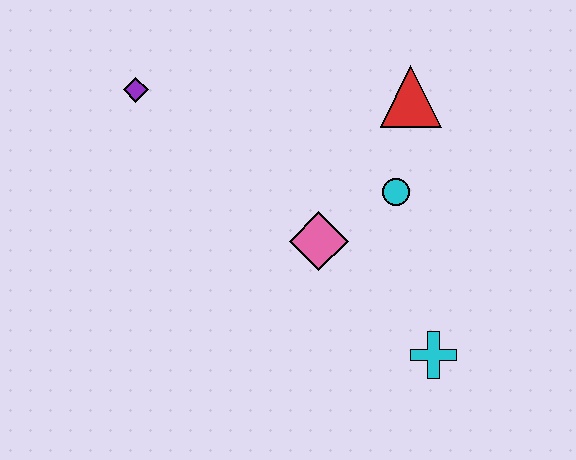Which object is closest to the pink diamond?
The cyan circle is closest to the pink diamond.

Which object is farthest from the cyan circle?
The purple diamond is farthest from the cyan circle.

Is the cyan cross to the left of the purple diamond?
No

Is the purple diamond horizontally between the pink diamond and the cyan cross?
No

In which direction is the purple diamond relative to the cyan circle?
The purple diamond is to the left of the cyan circle.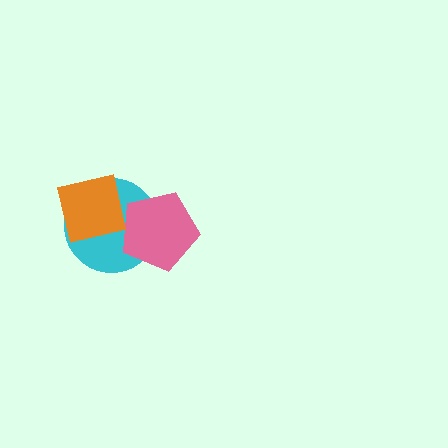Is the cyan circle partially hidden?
Yes, it is partially covered by another shape.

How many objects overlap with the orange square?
1 object overlaps with the orange square.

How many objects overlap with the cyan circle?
2 objects overlap with the cyan circle.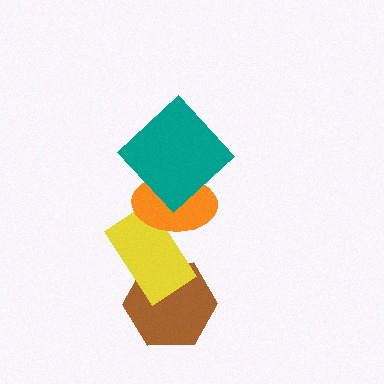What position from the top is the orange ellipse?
The orange ellipse is 2nd from the top.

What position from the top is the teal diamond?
The teal diamond is 1st from the top.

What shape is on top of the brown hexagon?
The yellow rectangle is on top of the brown hexagon.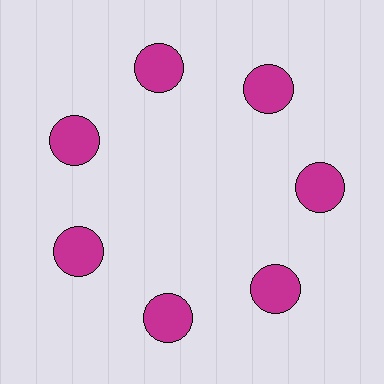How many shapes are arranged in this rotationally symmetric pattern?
There are 7 shapes, arranged in 7 groups of 1.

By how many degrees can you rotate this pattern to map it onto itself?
The pattern maps onto itself every 51 degrees of rotation.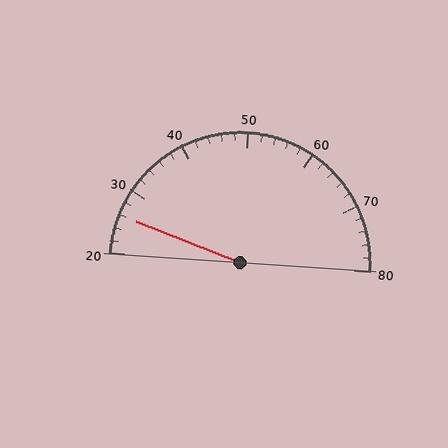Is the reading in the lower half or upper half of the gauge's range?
The reading is in the lower half of the range (20 to 80).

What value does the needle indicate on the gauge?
The needle indicates approximately 26.